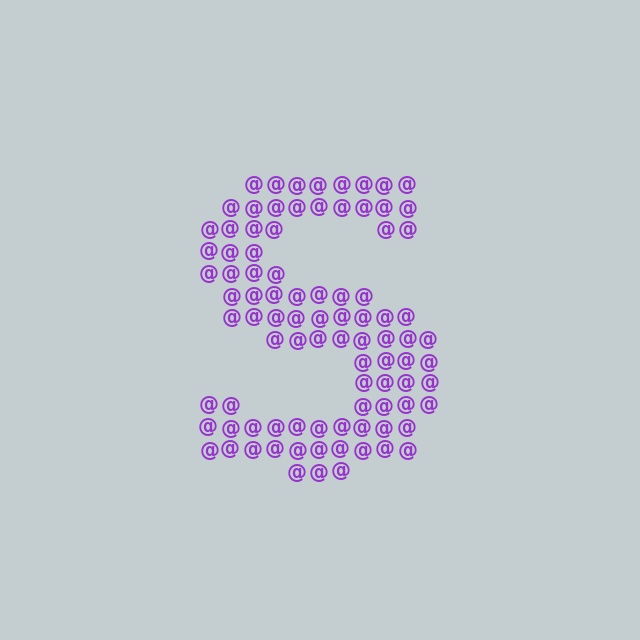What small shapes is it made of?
It is made of small at signs.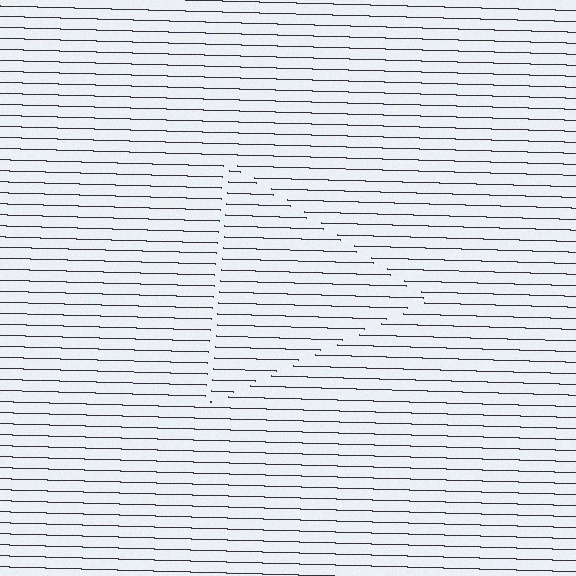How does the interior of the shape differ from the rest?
The interior of the shape contains the same grating, shifted by half a period — the contour is defined by the phase discontinuity where line-ends from the inner and outer gratings abut.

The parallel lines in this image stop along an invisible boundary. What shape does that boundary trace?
An illusory triangle. The interior of the shape contains the same grating, shifted by half a period — the contour is defined by the phase discontinuity where line-ends from the inner and outer gratings abut.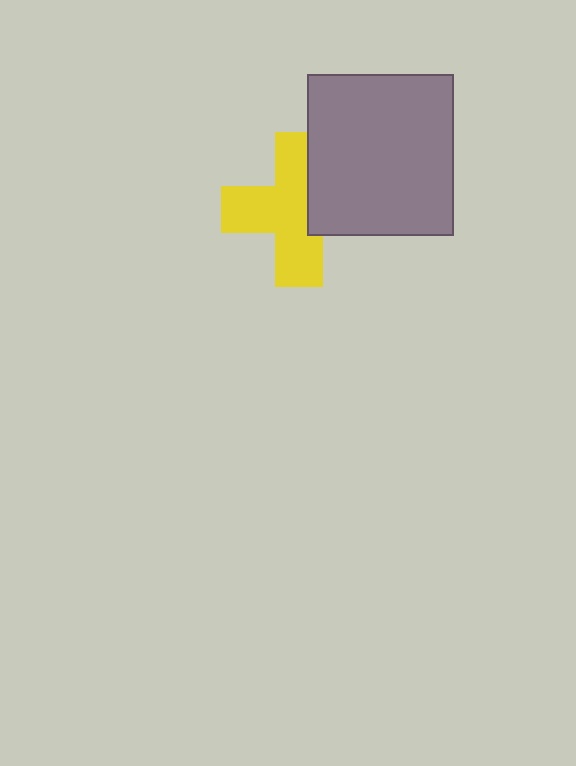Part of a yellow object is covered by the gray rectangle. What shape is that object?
It is a cross.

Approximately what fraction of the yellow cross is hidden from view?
Roughly 34% of the yellow cross is hidden behind the gray rectangle.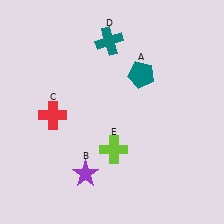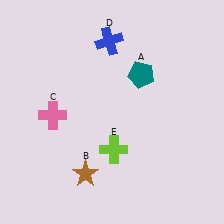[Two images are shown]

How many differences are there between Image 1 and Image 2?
There are 3 differences between the two images.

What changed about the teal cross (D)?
In Image 1, D is teal. In Image 2, it changed to blue.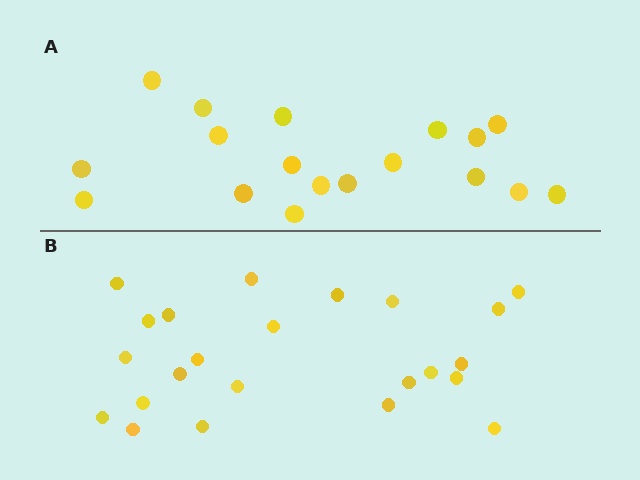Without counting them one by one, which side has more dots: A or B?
Region B (the bottom region) has more dots.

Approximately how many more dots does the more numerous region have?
Region B has about 5 more dots than region A.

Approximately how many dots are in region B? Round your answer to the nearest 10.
About 20 dots. (The exact count is 23, which rounds to 20.)